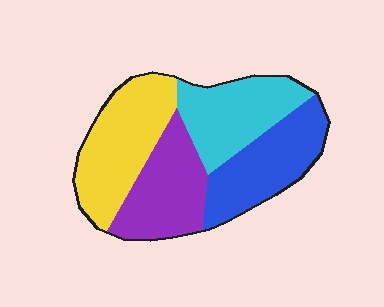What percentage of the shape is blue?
Blue takes up less than a quarter of the shape.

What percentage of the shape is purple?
Purple covers 23% of the shape.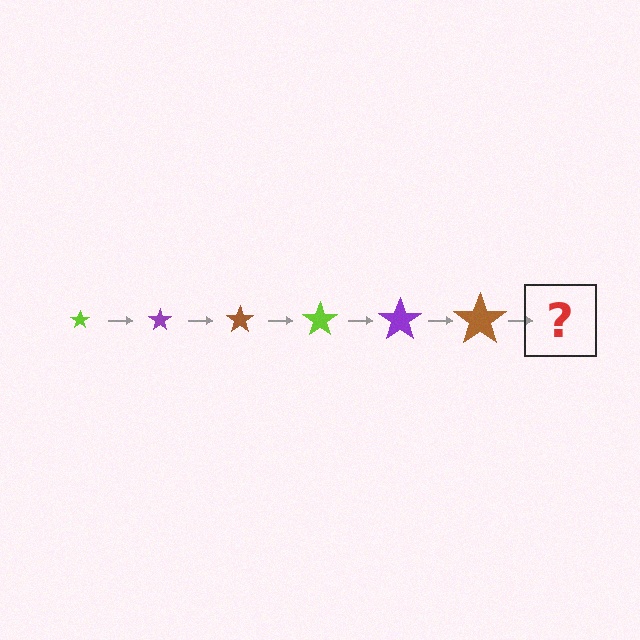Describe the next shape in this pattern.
It should be a lime star, larger than the previous one.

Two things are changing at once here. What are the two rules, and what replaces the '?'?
The two rules are that the star grows larger each step and the color cycles through lime, purple, and brown. The '?' should be a lime star, larger than the previous one.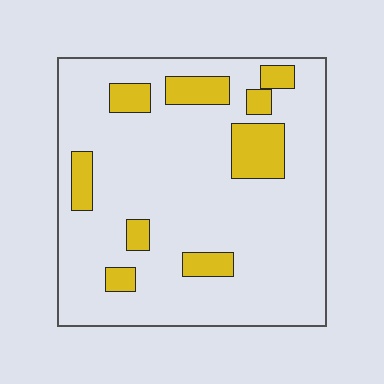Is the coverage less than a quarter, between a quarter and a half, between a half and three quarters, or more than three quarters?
Less than a quarter.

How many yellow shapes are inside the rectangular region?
9.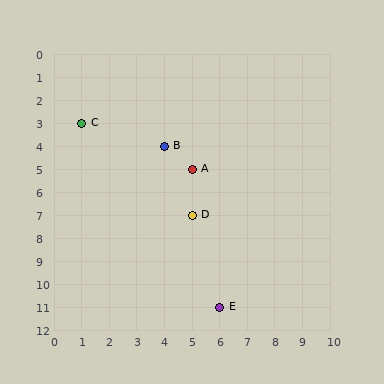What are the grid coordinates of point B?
Point B is at grid coordinates (4, 4).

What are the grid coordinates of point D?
Point D is at grid coordinates (5, 7).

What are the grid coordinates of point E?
Point E is at grid coordinates (6, 11).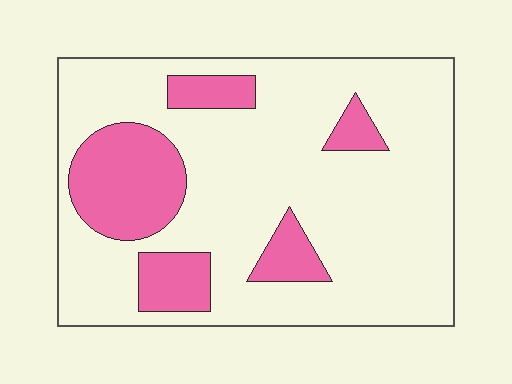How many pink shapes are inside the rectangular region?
5.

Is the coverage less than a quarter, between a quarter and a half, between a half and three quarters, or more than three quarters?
Less than a quarter.